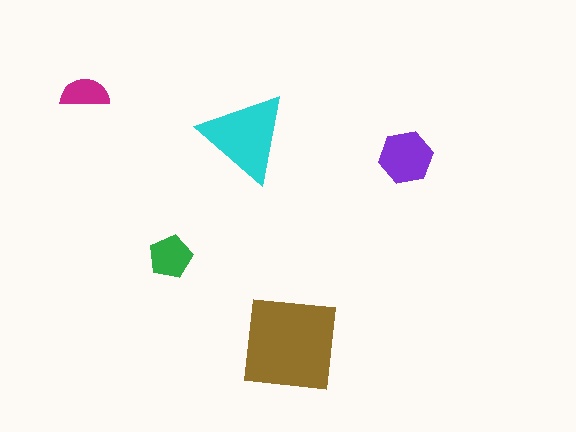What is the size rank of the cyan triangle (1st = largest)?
2nd.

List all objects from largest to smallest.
The brown square, the cyan triangle, the purple hexagon, the green pentagon, the magenta semicircle.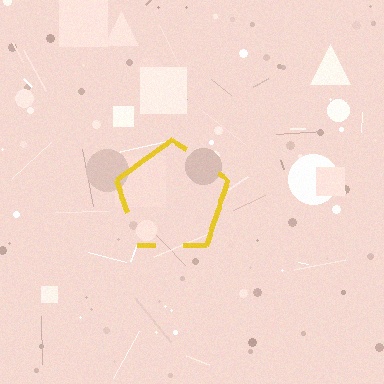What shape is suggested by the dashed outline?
The dashed outline suggests a pentagon.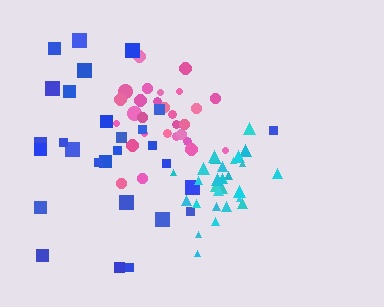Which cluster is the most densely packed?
Cyan.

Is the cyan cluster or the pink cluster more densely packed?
Cyan.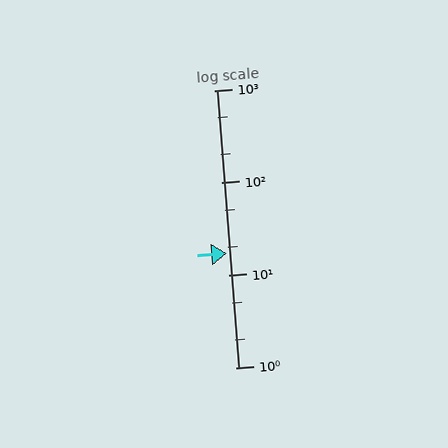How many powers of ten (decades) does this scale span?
The scale spans 3 decades, from 1 to 1000.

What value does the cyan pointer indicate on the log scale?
The pointer indicates approximately 17.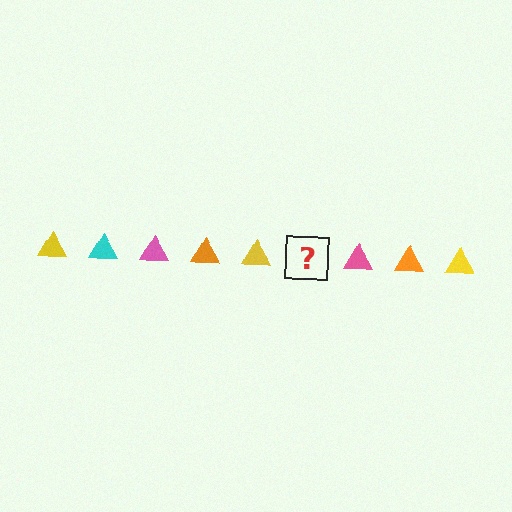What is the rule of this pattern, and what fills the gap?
The rule is that the pattern cycles through yellow, cyan, pink, orange triangles. The gap should be filled with a cyan triangle.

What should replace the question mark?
The question mark should be replaced with a cyan triangle.